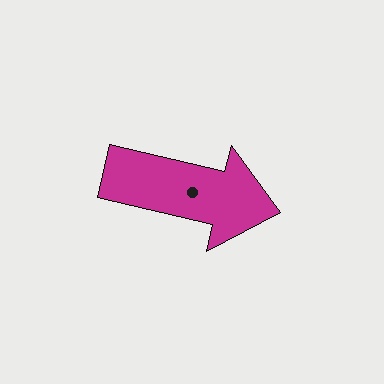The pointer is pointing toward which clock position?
Roughly 3 o'clock.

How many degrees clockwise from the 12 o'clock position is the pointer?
Approximately 103 degrees.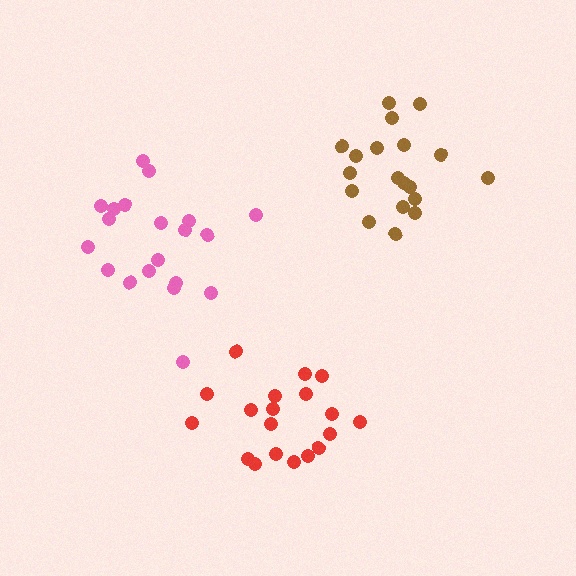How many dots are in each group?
Group 1: 19 dots, Group 2: 20 dots, Group 3: 19 dots (58 total).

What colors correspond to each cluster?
The clusters are colored: red, pink, brown.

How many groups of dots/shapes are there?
There are 3 groups.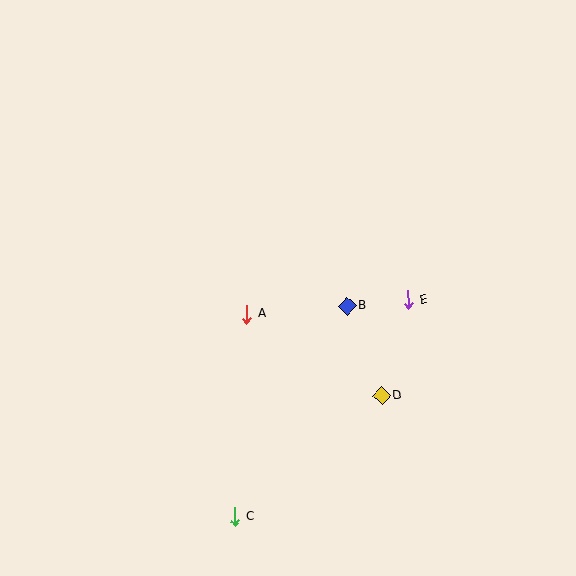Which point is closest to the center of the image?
Point A at (247, 314) is closest to the center.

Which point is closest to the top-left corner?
Point A is closest to the top-left corner.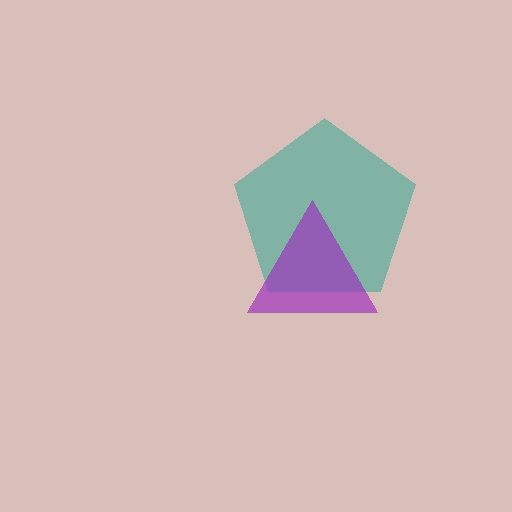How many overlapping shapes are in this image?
There are 2 overlapping shapes in the image.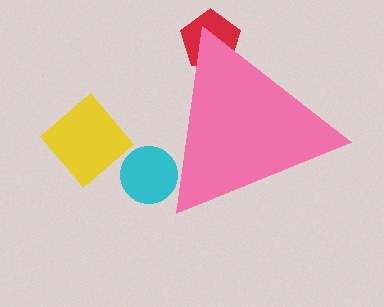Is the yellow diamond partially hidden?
No, the yellow diamond is fully visible.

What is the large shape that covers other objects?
A pink triangle.